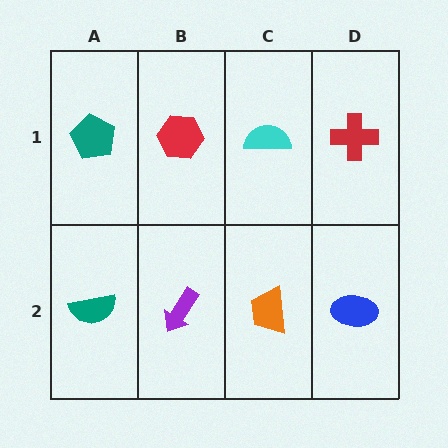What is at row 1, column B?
A red hexagon.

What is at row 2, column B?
A purple arrow.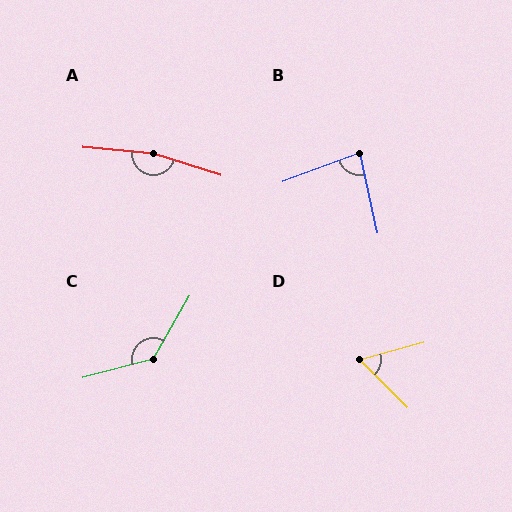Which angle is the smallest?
D, at approximately 60 degrees.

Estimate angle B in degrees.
Approximately 82 degrees.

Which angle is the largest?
A, at approximately 168 degrees.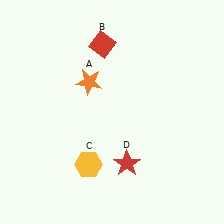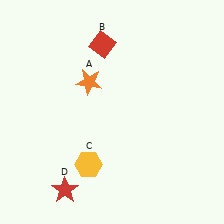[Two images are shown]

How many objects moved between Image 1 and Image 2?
1 object moved between the two images.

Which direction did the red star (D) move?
The red star (D) moved left.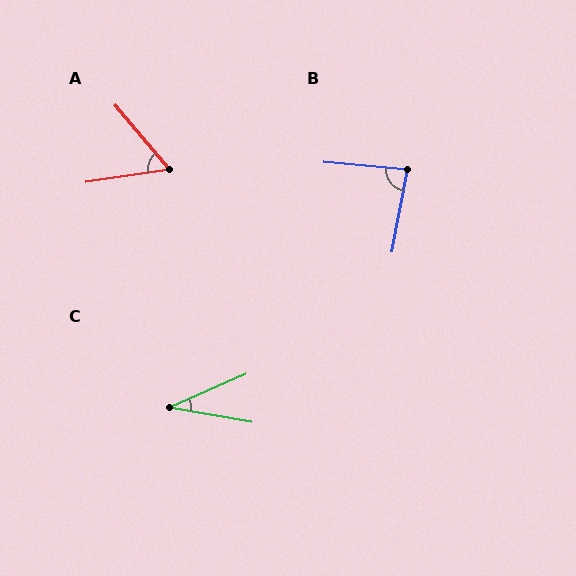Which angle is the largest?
B, at approximately 84 degrees.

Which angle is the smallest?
C, at approximately 33 degrees.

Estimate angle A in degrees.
Approximately 58 degrees.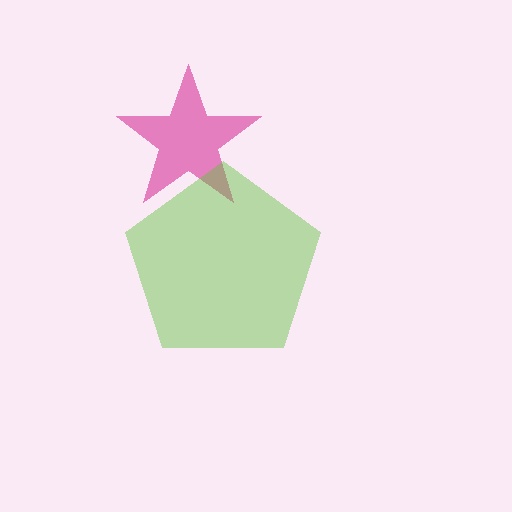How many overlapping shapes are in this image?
There are 2 overlapping shapes in the image.